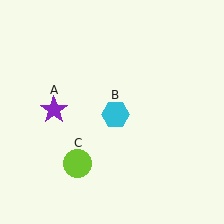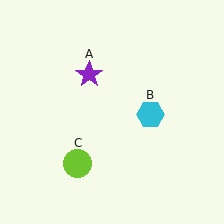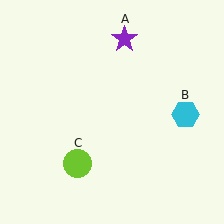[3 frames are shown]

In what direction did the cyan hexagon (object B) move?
The cyan hexagon (object B) moved right.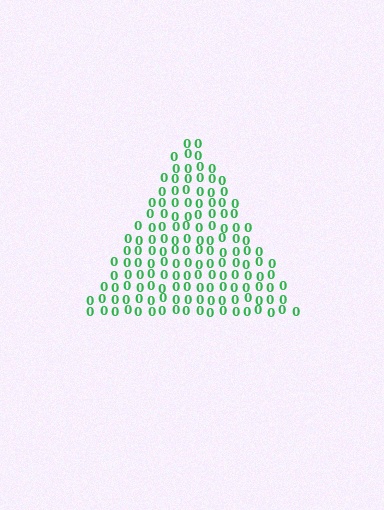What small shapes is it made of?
It is made of small digit 0's.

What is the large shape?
The large shape is a triangle.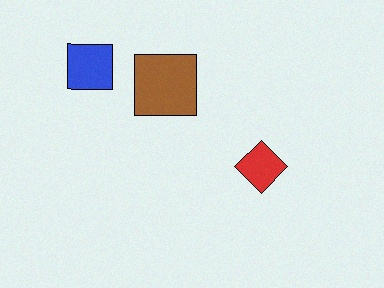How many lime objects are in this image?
There are no lime objects.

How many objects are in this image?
There are 3 objects.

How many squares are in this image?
There are 2 squares.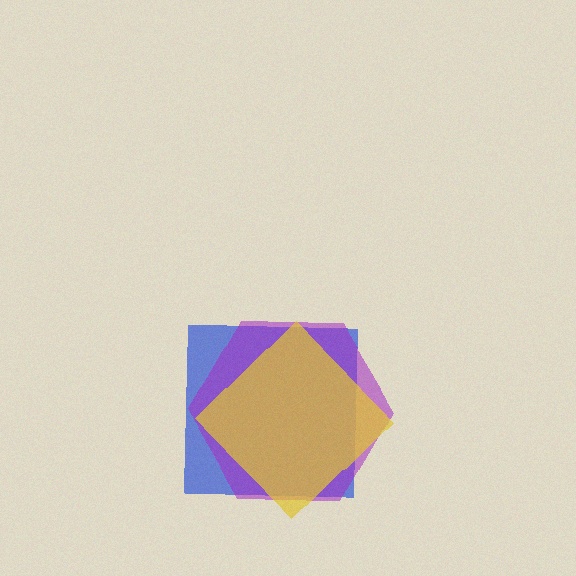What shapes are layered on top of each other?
The layered shapes are: a blue square, a purple hexagon, a yellow diamond.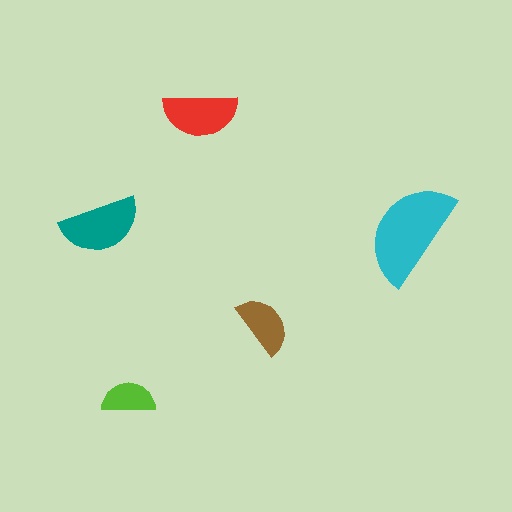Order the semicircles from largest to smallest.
the cyan one, the teal one, the red one, the brown one, the lime one.